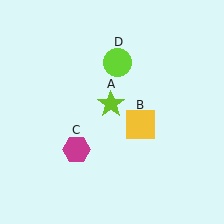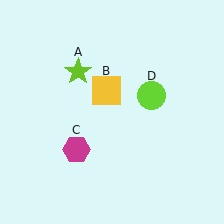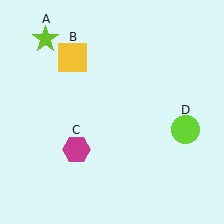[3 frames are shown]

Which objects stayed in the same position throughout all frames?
Magenta hexagon (object C) remained stationary.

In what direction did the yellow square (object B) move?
The yellow square (object B) moved up and to the left.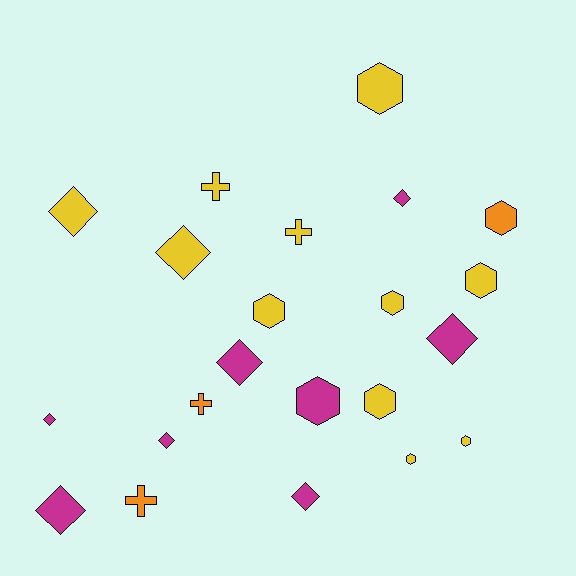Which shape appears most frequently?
Diamond, with 9 objects.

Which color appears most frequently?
Yellow, with 11 objects.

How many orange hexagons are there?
There is 1 orange hexagon.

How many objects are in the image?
There are 22 objects.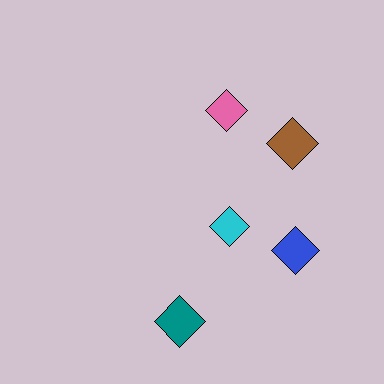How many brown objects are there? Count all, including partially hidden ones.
There is 1 brown object.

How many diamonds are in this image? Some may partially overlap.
There are 5 diamonds.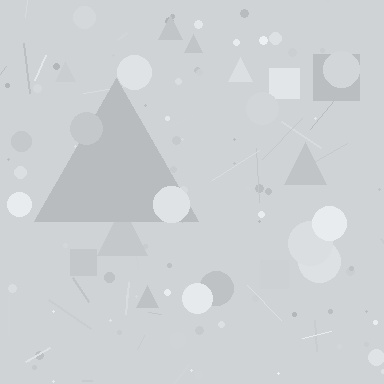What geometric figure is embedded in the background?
A triangle is embedded in the background.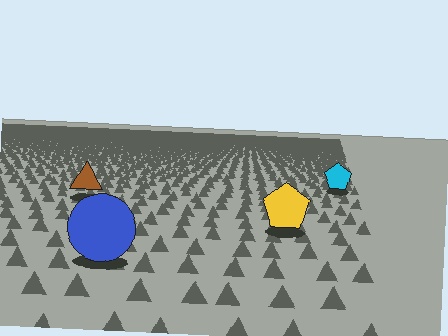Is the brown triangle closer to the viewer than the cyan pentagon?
Yes. The brown triangle is closer — you can tell from the texture gradient: the ground texture is coarser near it.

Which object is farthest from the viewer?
The cyan pentagon is farthest from the viewer. It appears smaller and the ground texture around it is denser.